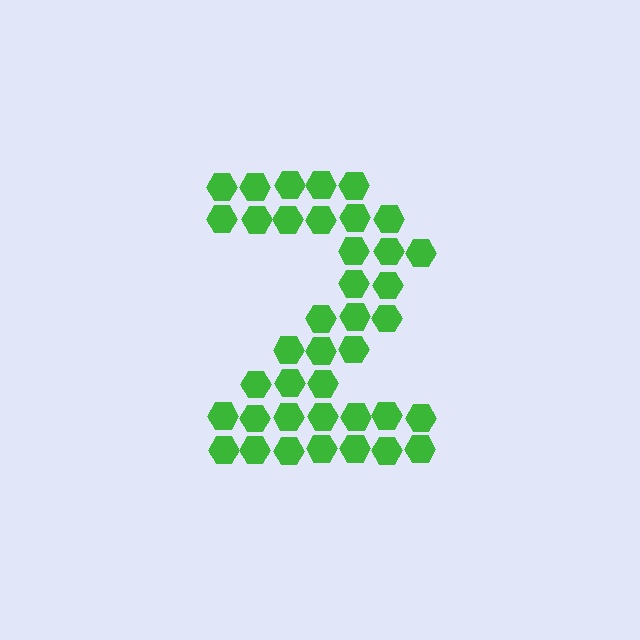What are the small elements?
The small elements are hexagons.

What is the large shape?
The large shape is the digit 2.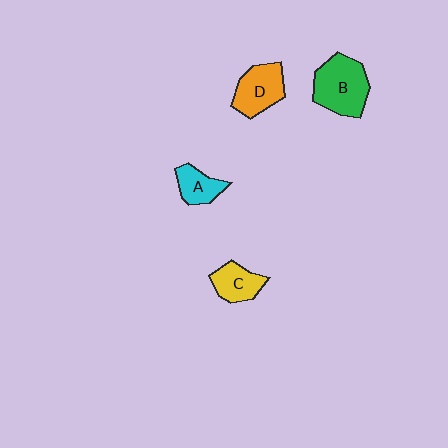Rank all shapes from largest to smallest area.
From largest to smallest: B (green), D (orange), C (yellow), A (cyan).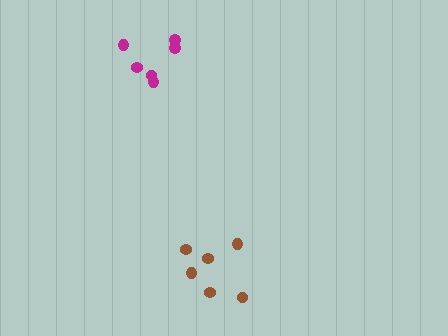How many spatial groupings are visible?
There are 2 spatial groupings.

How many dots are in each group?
Group 1: 6 dots, Group 2: 6 dots (12 total).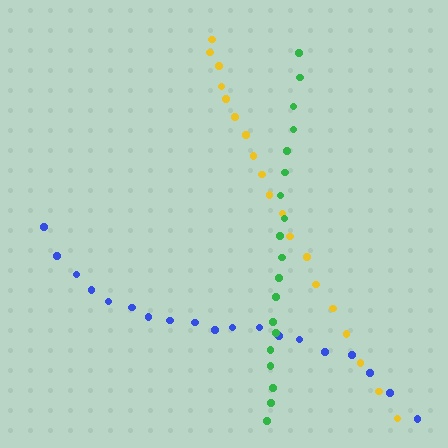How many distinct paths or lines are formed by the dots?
There are 3 distinct paths.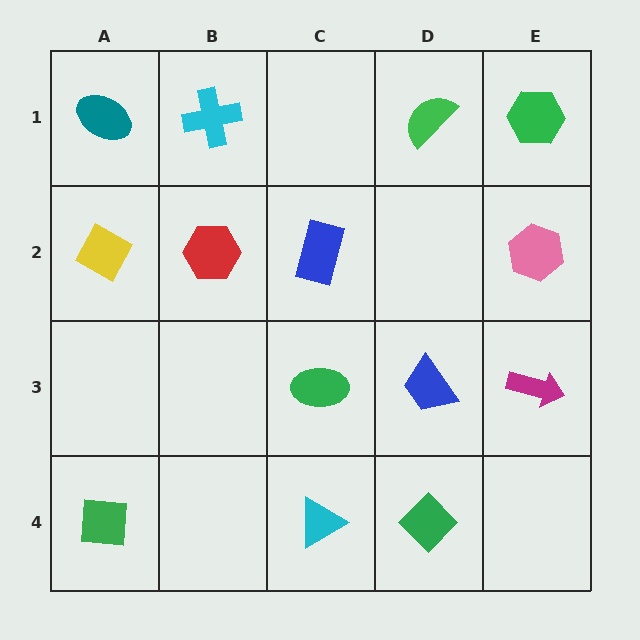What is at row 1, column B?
A cyan cross.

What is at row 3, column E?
A magenta arrow.